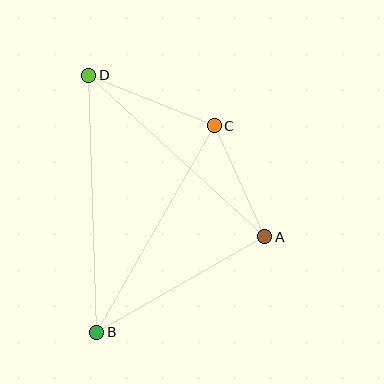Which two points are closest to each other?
Points A and C are closest to each other.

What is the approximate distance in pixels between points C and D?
The distance between C and D is approximately 135 pixels.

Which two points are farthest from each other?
Points B and D are farthest from each other.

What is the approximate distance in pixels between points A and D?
The distance between A and D is approximately 239 pixels.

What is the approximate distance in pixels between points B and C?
The distance between B and C is approximately 237 pixels.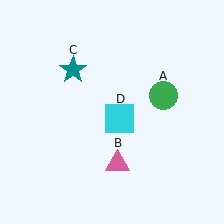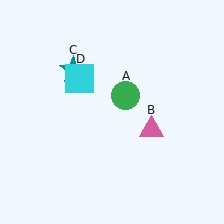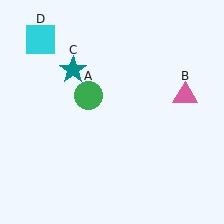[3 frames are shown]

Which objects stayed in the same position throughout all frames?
Teal star (object C) remained stationary.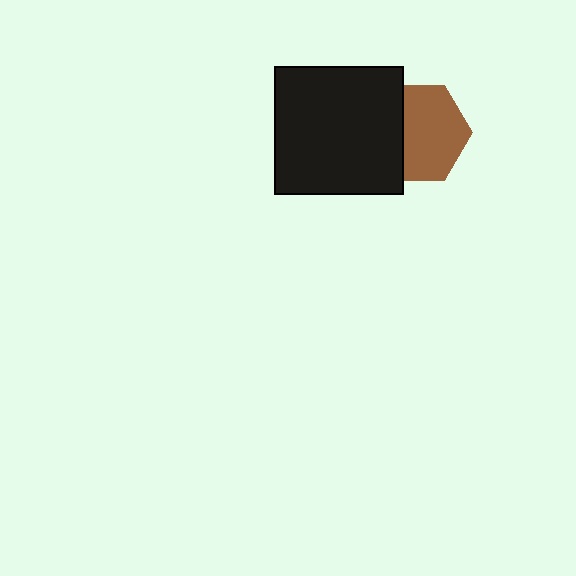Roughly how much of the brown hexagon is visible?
Most of it is visible (roughly 66%).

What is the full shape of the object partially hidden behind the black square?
The partially hidden object is a brown hexagon.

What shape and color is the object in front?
The object in front is a black square.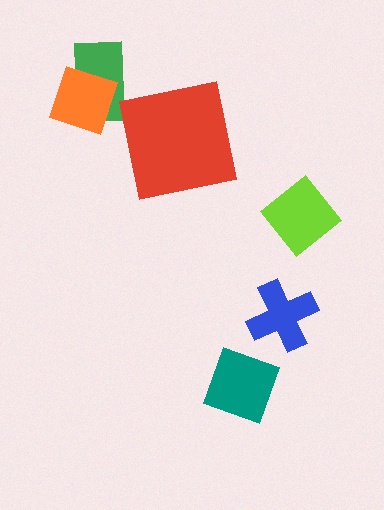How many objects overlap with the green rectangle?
1 object overlaps with the green rectangle.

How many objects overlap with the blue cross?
0 objects overlap with the blue cross.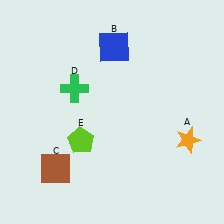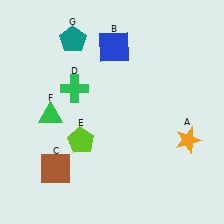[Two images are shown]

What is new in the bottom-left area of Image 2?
A green triangle (F) was added in the bottom-left area of Image 2.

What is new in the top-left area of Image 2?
A teal pentagon (G) was added in the top-left area of Image 2.